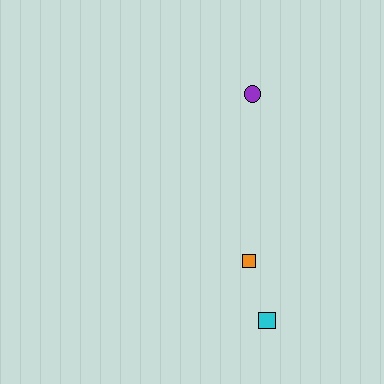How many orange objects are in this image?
There is 1 orange object.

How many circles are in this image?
There is 1 circle.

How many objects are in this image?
There are 3 objects.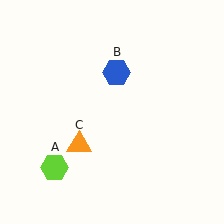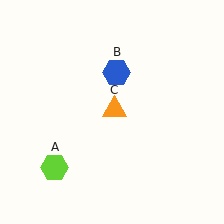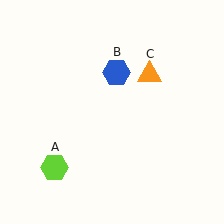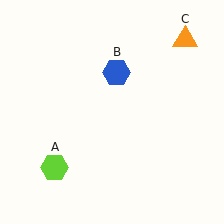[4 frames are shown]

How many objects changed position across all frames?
1 object changed position: orange triangle (object C).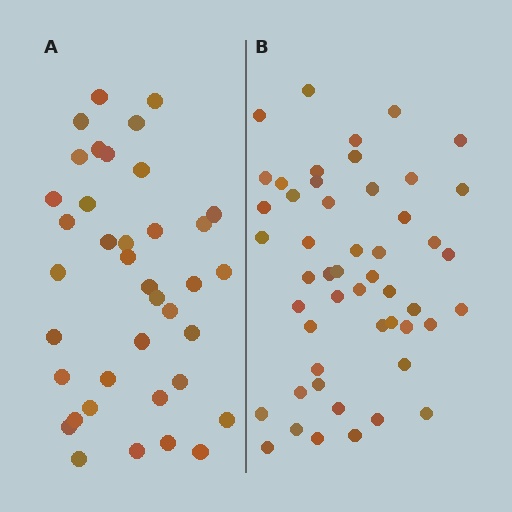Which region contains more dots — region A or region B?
Region B (the right region) has more dots.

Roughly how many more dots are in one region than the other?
Region B has roughly 12 or so more dots than region A.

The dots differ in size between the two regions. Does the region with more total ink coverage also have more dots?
No. Region A has more total ink coverage because its dots are larger, but region B actually contains more individual dots. Total area can be misleading — the number of items is what matters here.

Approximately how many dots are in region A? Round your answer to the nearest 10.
About 40 dots. (The exact count is 38, which rounds to 40.)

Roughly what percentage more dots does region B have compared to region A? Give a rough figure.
About 30% more.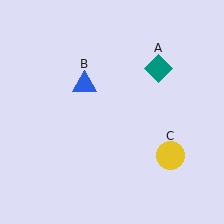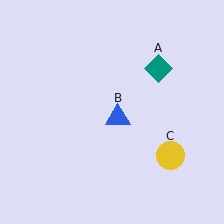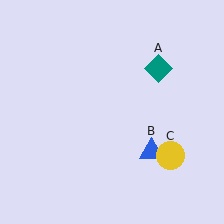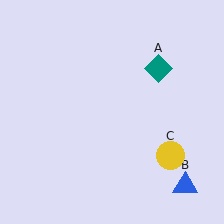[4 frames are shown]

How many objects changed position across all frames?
1 object changed position: blue triangle (object B).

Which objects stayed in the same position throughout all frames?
Teal diamond (object A) and yellow circle (object C) remained stationary.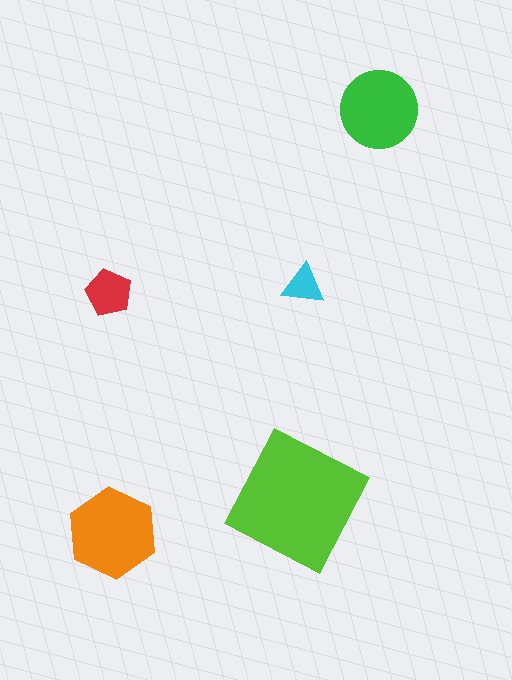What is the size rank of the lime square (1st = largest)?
1st.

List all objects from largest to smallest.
The lime square, the orange hexagon, the green circle, the red pentagon, the cyan triangle.